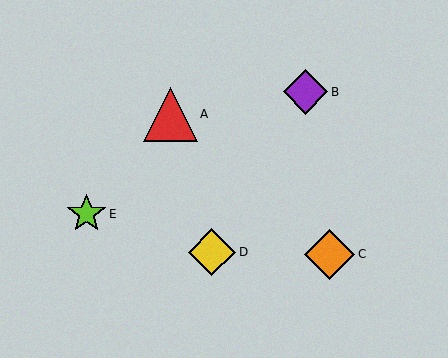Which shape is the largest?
The red triangle (labeled A) is the largest.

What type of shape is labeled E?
Shape E is a lime star.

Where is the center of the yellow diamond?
The center of the yellow diamond is at (212, 252).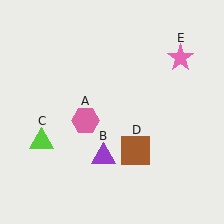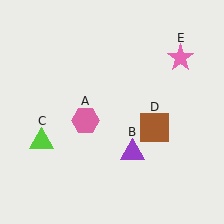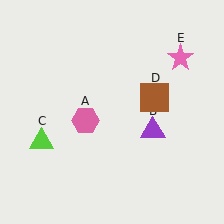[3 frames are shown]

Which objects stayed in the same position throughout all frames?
Pink hexagon (object A) and lime triangle (object C) and pink star (object E) remained stationary.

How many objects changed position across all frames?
2 objects changed position: purple triangle (object B), brown square (object D).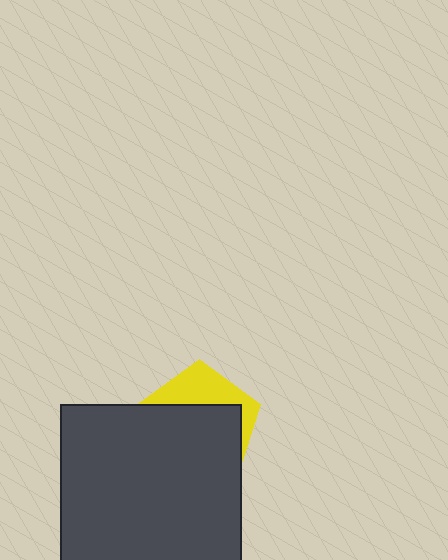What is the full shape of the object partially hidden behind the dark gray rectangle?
The partially hidden object is a yellow pentagon.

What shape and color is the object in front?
The object in front is a dark gray rectangle.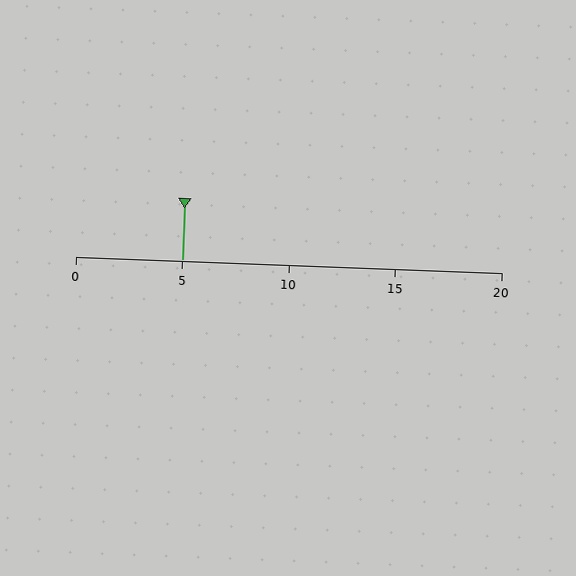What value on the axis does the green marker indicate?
The marker indicates approximately 5.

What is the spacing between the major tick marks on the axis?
The major ticks are spaced 5 apart.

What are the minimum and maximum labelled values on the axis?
The axis runs from 0 to 20.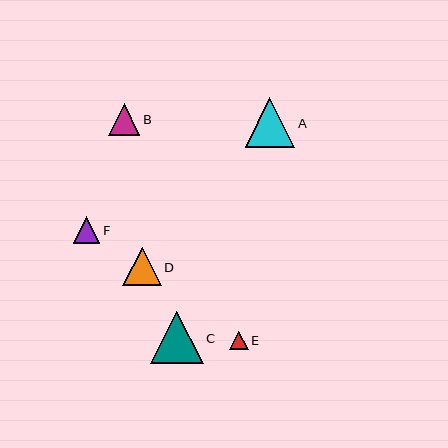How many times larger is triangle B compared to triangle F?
Triangle B is approximately 1.2 times the size of triangle F.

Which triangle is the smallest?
Triangle E is the smallest with a size of approximately 18 pixels.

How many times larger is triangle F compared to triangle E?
Triangle F is approximately 1.5 times the size of triangle E.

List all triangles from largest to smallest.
From largest to smallest: C, A, D, B, F, E.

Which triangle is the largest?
Triangle C is the largest with a size of approximately 52 pixels.